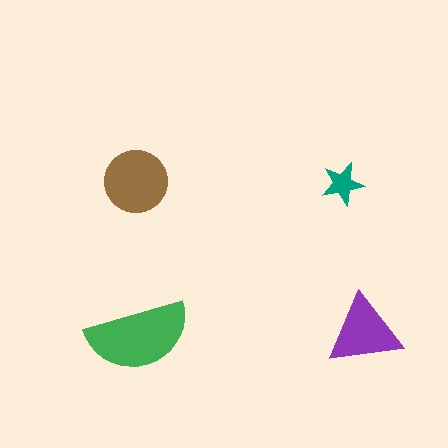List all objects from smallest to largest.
The teal star, the purple triangle, the brown circle, the green semicircle.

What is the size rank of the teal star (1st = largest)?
4th.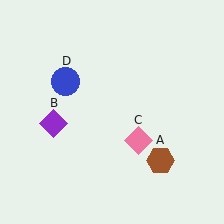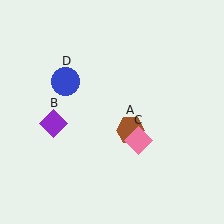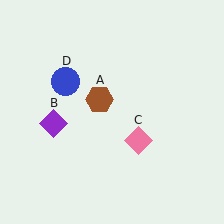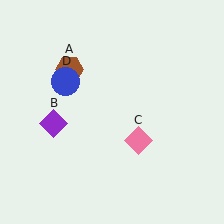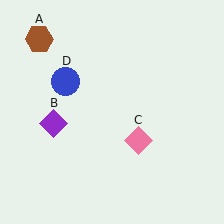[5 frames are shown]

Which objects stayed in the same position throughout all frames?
Purple diamond (object B) and pink diamond (object C) and blue circle (object D) remained stationary.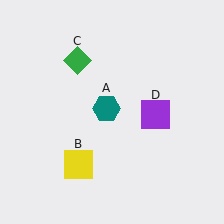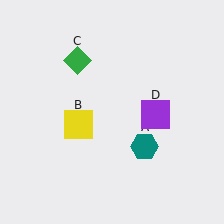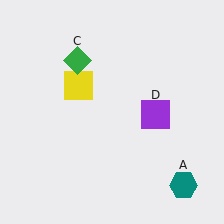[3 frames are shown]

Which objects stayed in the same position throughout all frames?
Green diamond (object C) and purple square (object D) remained stationary.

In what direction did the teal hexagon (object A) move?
The teal hexagon (object A) moved down and to the right.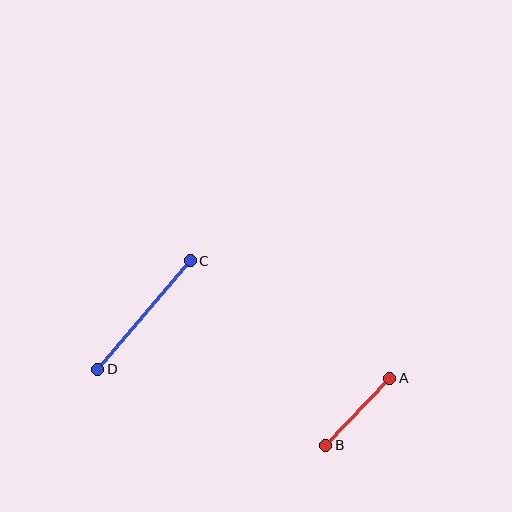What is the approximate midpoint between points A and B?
The midpoint is at approximately (358, 412) pixels.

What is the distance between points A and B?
The distance is approximately 93 pixels.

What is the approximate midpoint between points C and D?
The midpoint is at approximately (144, 315) pixels.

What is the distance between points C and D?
The distance is approximately 142 pixels.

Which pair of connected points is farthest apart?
Points C and D are farthest apart.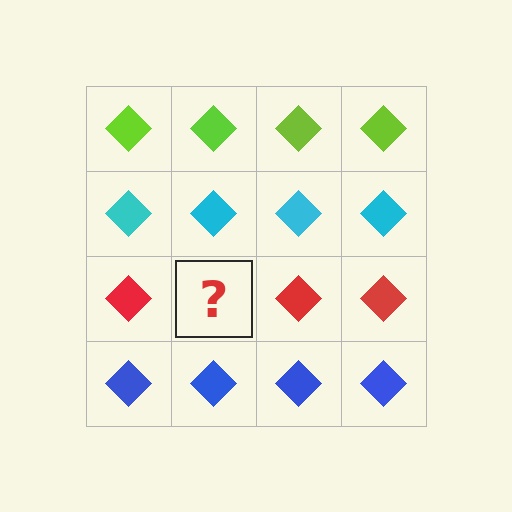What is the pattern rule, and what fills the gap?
The rule is that each row has a consistent color. The gap should be filled with a red diamond.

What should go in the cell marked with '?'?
The missing cell should contain a red diamond.